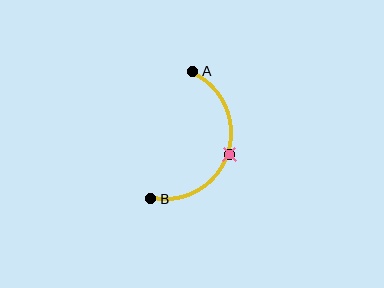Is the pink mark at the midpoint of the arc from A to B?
Yes. The pink mark lies on the arc at equal arc-length from both A and B — it is the arc midpoint.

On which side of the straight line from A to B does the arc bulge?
The arc bulges to the right of the straight line connecting A and B.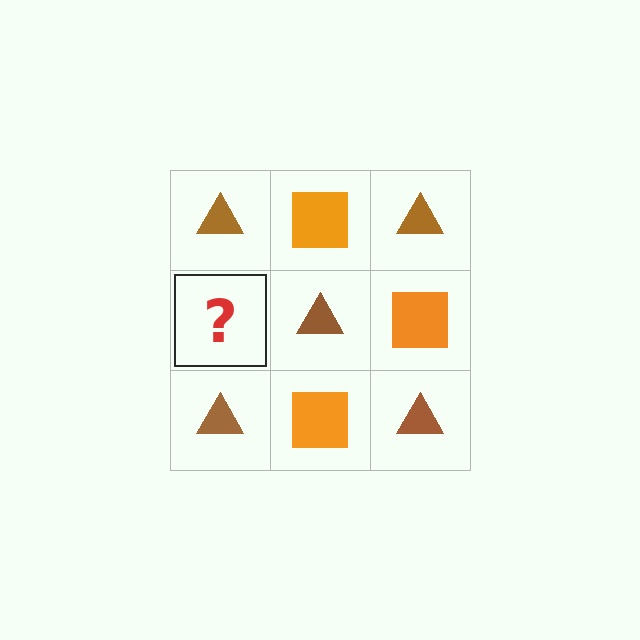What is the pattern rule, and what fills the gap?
The rule is that it alternates brown triangle and orange square in a checkerboard pattern. The gap should be filled with an orange square.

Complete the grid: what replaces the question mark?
The question mark should be replaced with an orange square.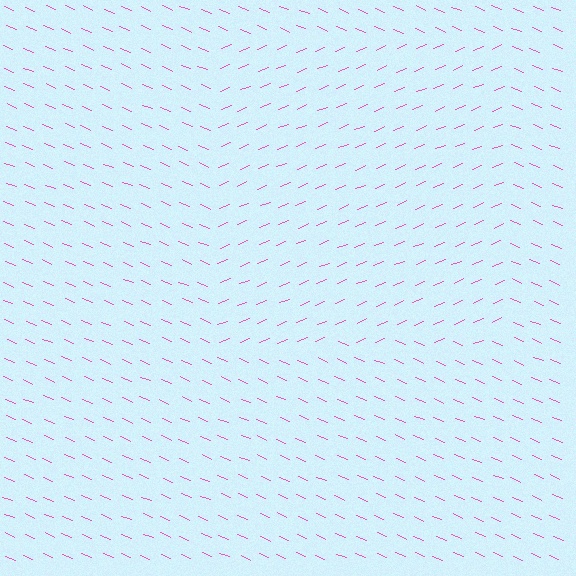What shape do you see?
I see a rectangle.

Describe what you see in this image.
The image is filled with small pink line segments. A rectangle region in the image has lines oriented differently from the surrounding lines, creating a visible texture boundary.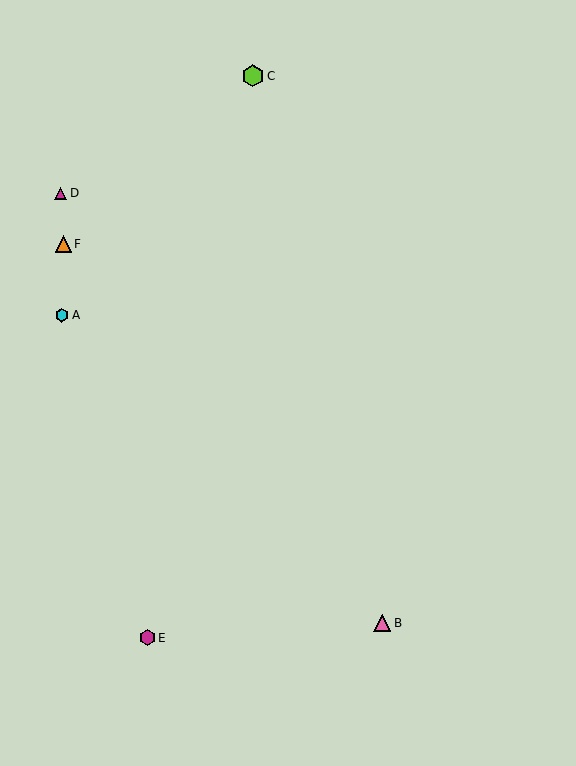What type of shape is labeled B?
Shape B is a pink triangle.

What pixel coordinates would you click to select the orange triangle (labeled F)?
Click at (63, 244) to select the orange triangle F.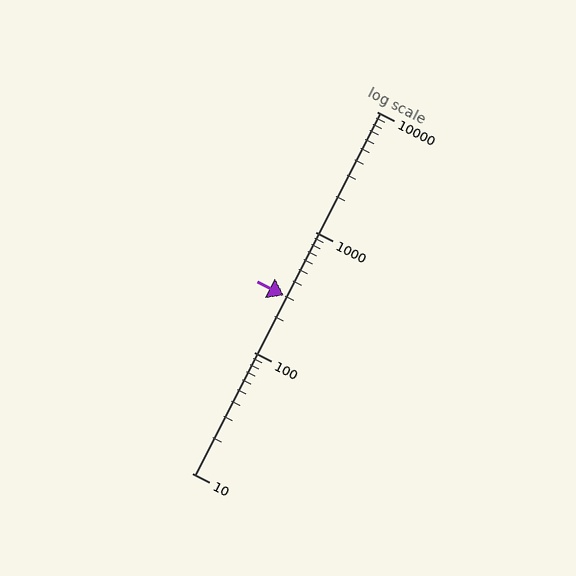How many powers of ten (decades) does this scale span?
The scale spans 3 decades, from 10 to 10000.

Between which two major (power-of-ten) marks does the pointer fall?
The pointer is between 100 and 1000.